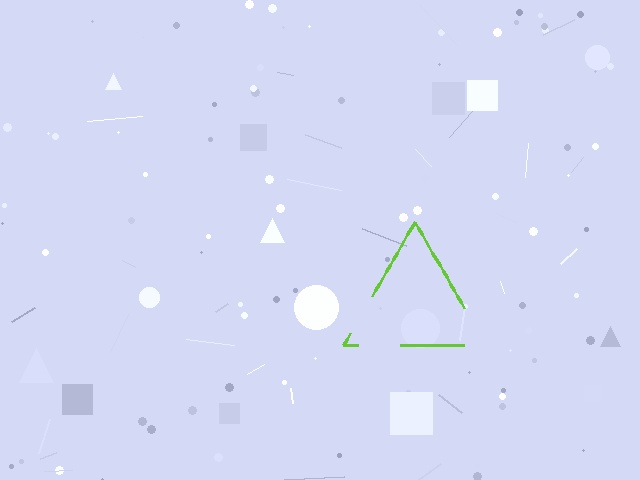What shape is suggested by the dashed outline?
The dashed outline suggests a triangle.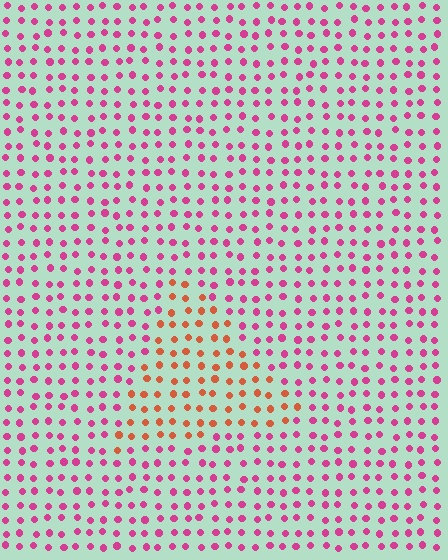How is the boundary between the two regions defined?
The boundary is defined purely by a slight shift in hue (about 46 degrees). Spacing, size, and orientation are identical on both sides.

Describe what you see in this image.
The image is filled with small magenta elements in a uniform arrangement. A triangle-shaped region is visible where the elements are tinted to a slightly different hue, forming a subtle color boundary.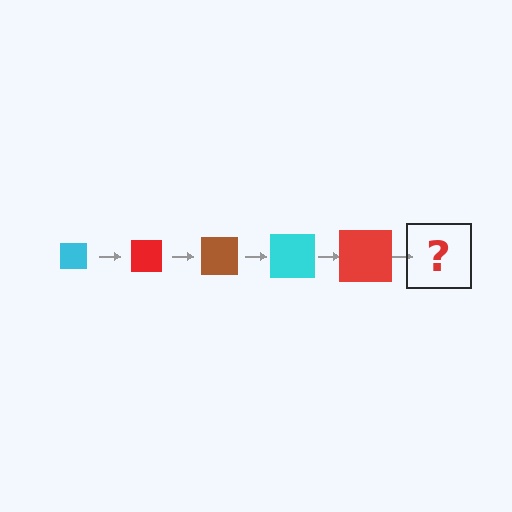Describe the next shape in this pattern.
It should be a brown square, larger than the previous one.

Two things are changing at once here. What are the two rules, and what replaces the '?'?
The two rules are that the square grows larger each step and the color cycles through cyan, red, and brown. The '?' should be a brown square, larger than the previous one.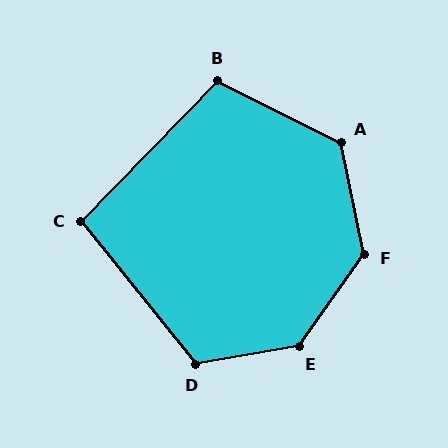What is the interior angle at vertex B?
Approximately 108 degrees (obtuse).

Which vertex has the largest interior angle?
E, at approximately 135 degrees.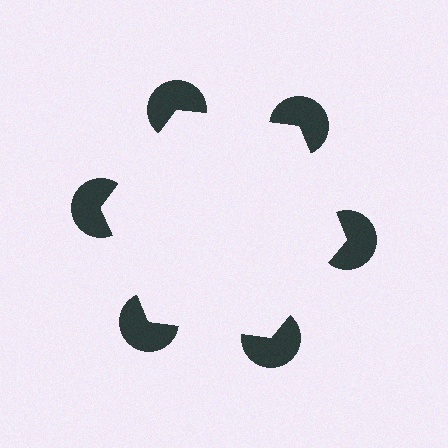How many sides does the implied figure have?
6 sides.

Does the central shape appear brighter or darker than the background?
It typically appears slightly brighter than the background, even though no actual brightness change is drawn.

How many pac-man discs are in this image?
There are 6 — one at each vertex of the illusory hexagon.